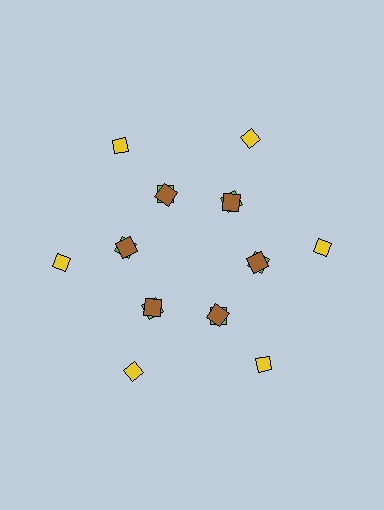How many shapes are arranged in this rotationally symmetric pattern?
There are 18 shapes, arranged in 6 groups of 3.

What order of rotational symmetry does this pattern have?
This pattern has 6-fold rotational symmetry.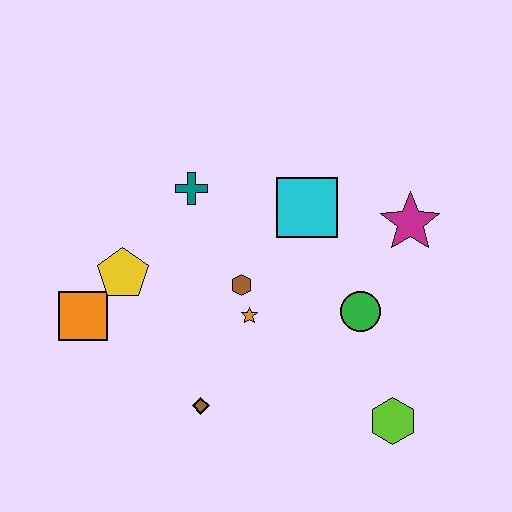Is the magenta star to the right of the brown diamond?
Yes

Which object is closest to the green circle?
The magenta star is closest to the green circle.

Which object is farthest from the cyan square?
The orange square is farthest from the cyan square.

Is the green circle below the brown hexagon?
Yes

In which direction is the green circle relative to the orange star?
The green circle is to the right of the orange star.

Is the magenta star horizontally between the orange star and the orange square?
No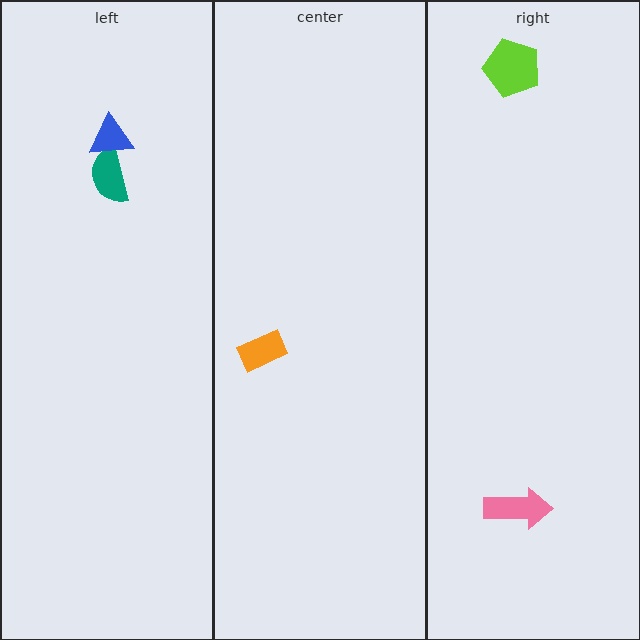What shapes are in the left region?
The teal semicircle, the blue triangle.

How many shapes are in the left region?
2.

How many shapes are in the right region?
2.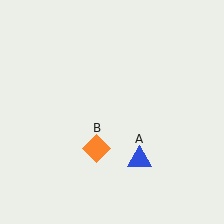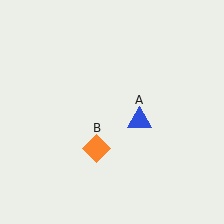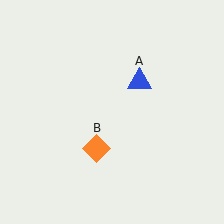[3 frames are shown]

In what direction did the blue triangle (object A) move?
The blue triangle (object A) moved up.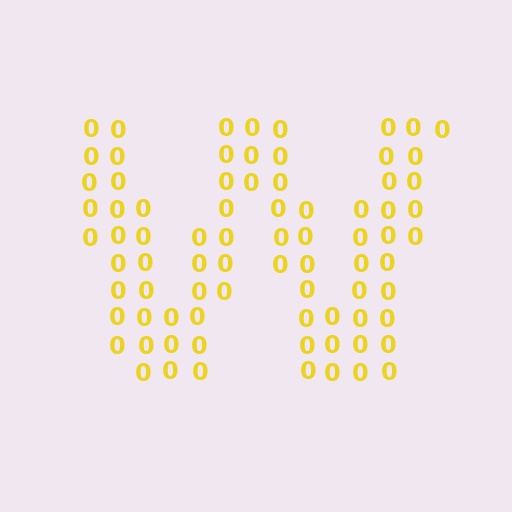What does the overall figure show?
The overall figure shows the letter W.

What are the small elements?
The small elements are digit 0's.